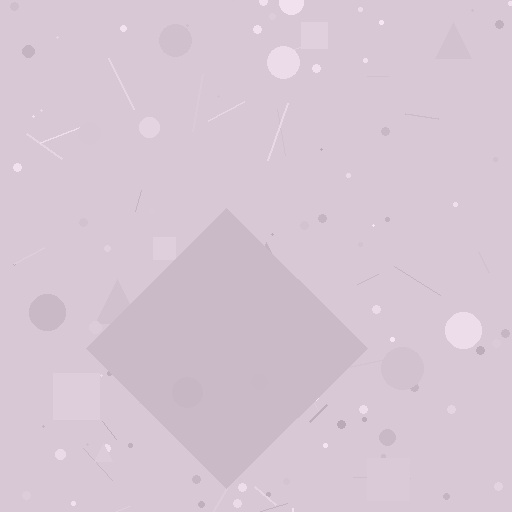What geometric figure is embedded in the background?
A diamond is embedded in the background.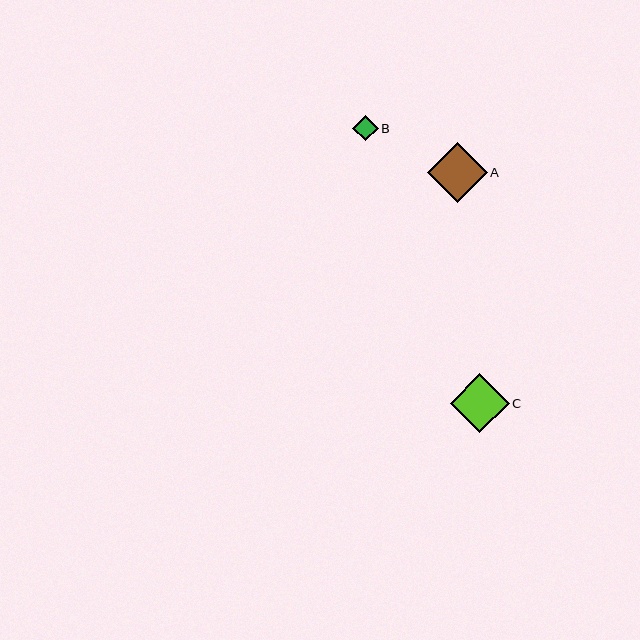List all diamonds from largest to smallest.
From largest to smallest: A, C, B.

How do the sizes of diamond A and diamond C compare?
Diamond A and diamond C are approximately the same size.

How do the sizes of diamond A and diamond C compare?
Diamond A and diamond C are approximately the same size.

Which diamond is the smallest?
Diamond B is the smallest with a size of approximately 25 pixels.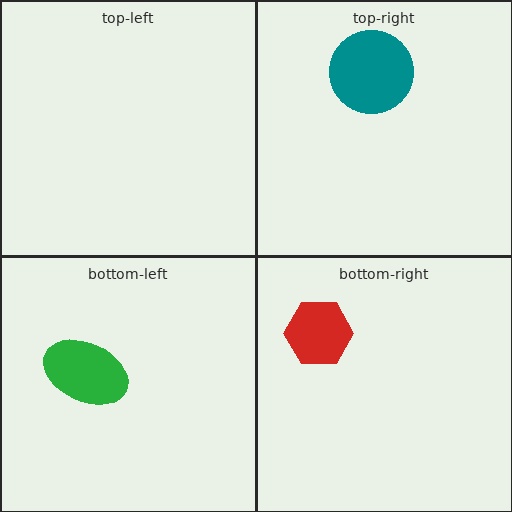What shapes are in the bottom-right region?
The red hexagon.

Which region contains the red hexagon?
The bottom-right region.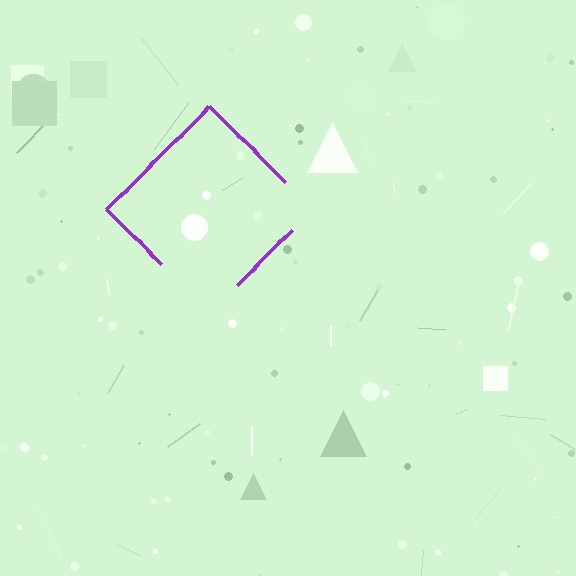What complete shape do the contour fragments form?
The contour fragments form a diamond.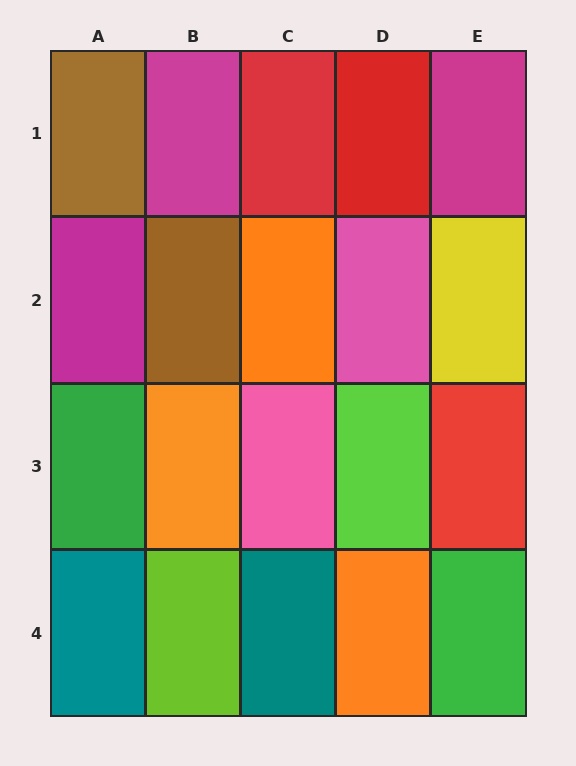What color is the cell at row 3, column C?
Pink.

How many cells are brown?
2 cells are brown.